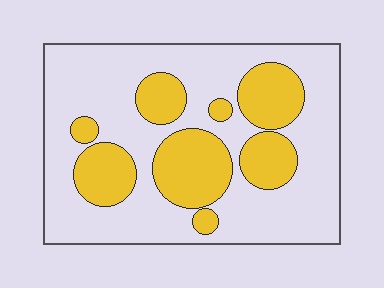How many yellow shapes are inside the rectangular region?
8.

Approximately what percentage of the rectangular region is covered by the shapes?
Approximately 30%.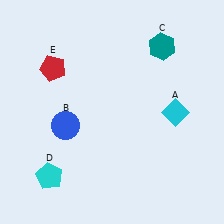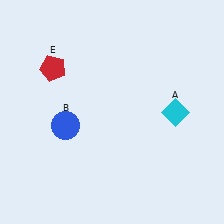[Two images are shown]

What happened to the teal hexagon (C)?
The teal hexagon (C) was removed in Image 2. It was in the top-right area of Image 1.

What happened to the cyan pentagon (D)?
The cyan pentagon (D) was removed in Image 2. It was in the bottom-left area of Image 1.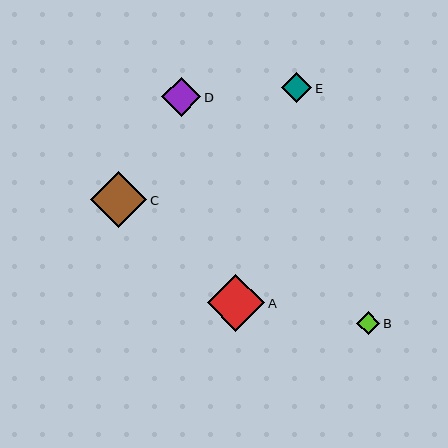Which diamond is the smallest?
Diamond B is the smallest with a size of approximately 23 pixels.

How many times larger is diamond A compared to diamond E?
Diamond A is approximately 1.9 times the size of diamond E.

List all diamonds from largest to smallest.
From largest to smallest: A, C, D, E, B.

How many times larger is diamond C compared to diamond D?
Diamond C is approximately 1.4 times the size of diamond D.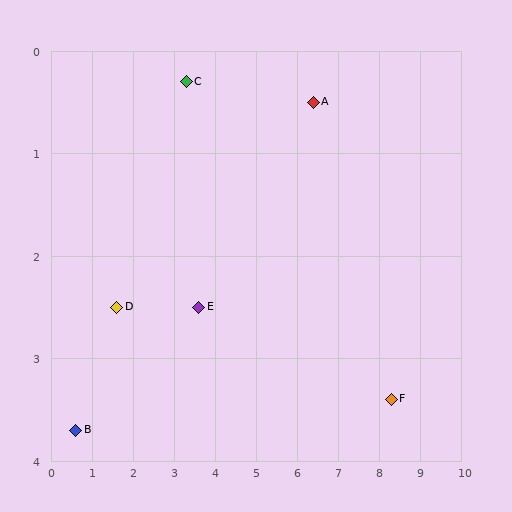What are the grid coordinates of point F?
Point F is at approximately (8.3, 3.4).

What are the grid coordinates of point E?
Point E is at approximately (3.6, 2.5).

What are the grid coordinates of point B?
Point B is at approximately (0.6, 3.7).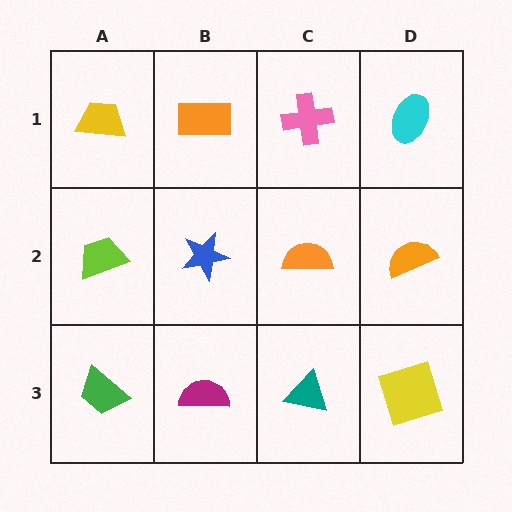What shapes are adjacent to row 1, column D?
An orange semicircle (row 2, column D), a pink cross (row 1, column C).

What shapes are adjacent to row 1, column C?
An orange semicircle (row 2, column C), an orange rectangle (row 1, column B), a cyan ellipse (row 1, column D).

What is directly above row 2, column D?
A cyan ellipse.